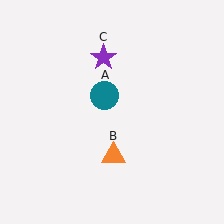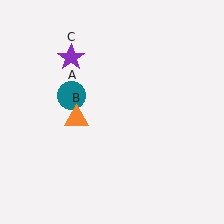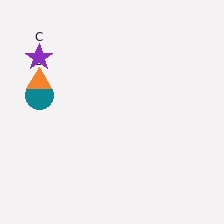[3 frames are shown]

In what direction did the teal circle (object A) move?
The teal circle (object A) moved left.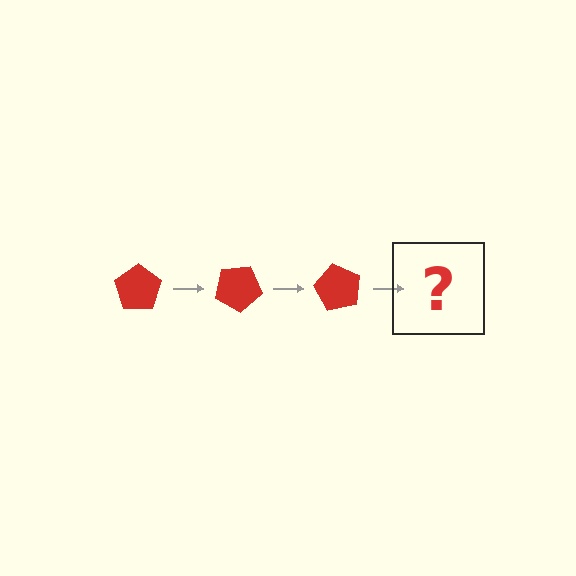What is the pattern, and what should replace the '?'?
The pattern is that the pentagon rotates 30 degrees each step. The '?' should be a red pentagon rotated 90 degrees.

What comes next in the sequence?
The next element should be a red pentagon rotated 90 degrees.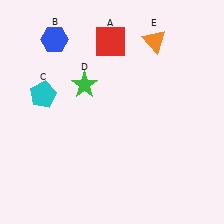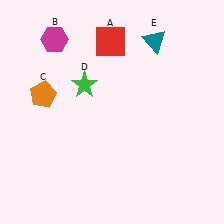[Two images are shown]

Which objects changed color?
B changed from blue to magenta. C changed from cyan to orange. E changed from orange to teal.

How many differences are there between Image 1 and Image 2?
There are 3 differences between the two images.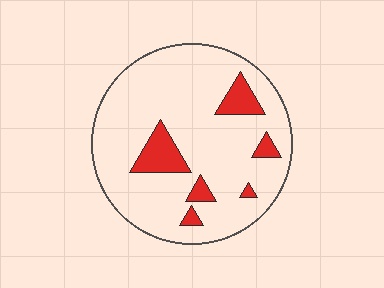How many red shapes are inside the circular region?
6.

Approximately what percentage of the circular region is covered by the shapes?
Approximately 15%.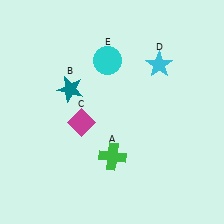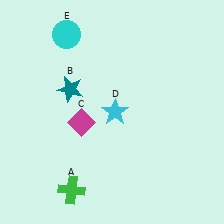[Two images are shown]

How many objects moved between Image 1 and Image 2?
3 objects moved between the two images.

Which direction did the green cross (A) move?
The green cross (A) moved left.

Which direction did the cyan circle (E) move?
The cyan circle (E) moved left.